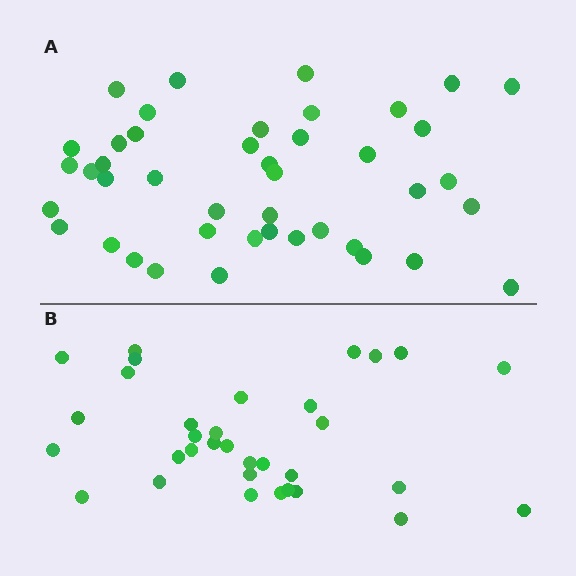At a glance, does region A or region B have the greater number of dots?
Region A (the top region) has more dots.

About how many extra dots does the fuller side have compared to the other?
Region A has roughly 10 or so more dots than region B.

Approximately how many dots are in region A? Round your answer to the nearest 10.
About 40 dots. (The exact count is 43, which rounds to 40.)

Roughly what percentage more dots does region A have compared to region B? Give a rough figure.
About 30% more.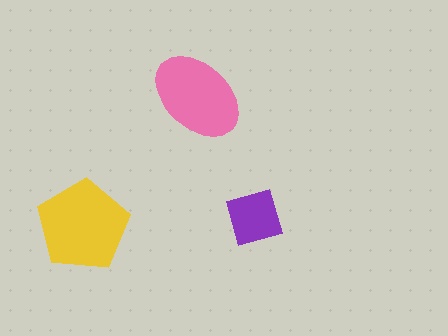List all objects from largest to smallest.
The yellow pentagon, the pink ellipse, the purple diamond.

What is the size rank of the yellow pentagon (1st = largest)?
1st.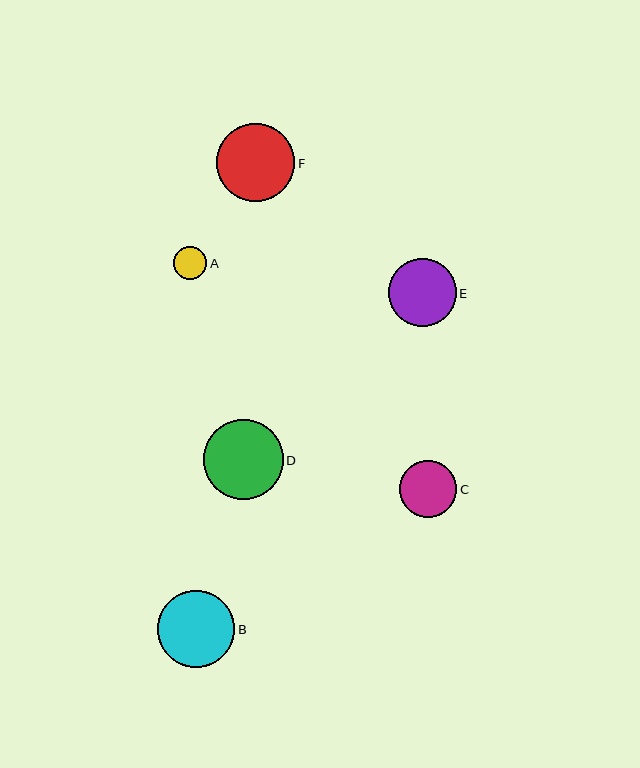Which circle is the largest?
Circle D is the largest with a size of approximately 80 pixels.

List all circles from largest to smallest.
From largest to smallest: D, F, B, E, C, A.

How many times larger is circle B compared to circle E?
Circle B is approximately 1.1 times the size of circle E.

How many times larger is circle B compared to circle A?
Circle B is approximately 2.4 times the size of circle A.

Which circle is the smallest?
Circle A is the smallest with a size of approximately 33 pixels.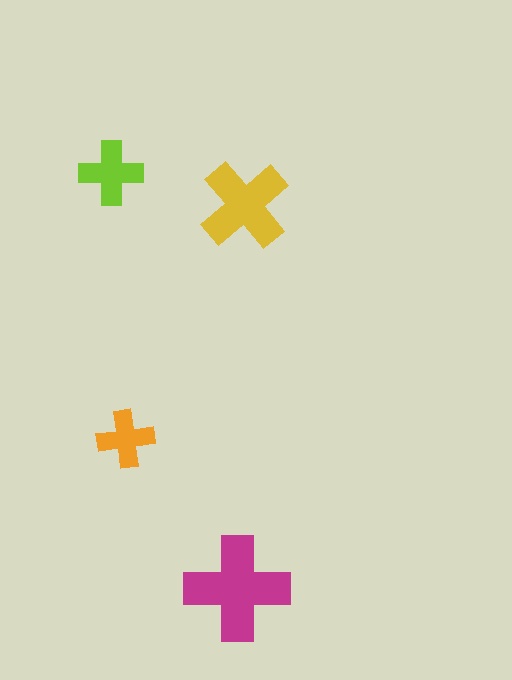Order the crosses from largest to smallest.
the magenta one, the yellow one, the lime one, the orange one.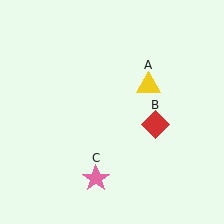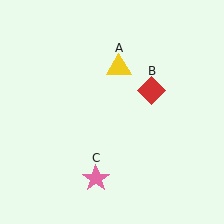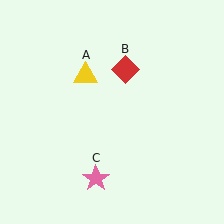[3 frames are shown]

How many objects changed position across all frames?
2 objects changed position: yellow triangle (object A), red diamond (object B).